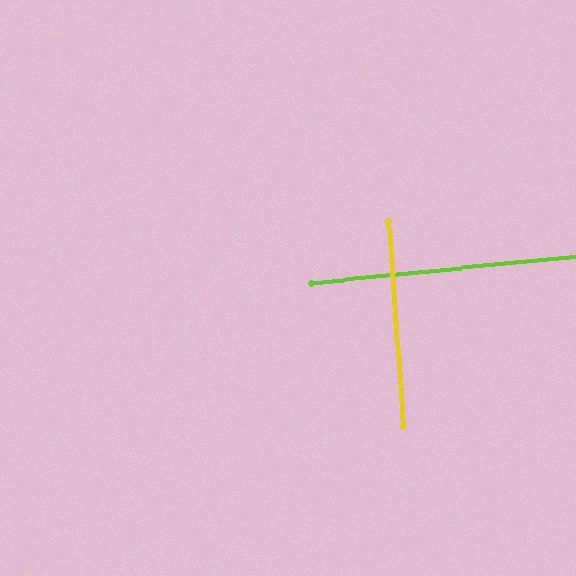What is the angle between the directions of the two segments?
Approximately 88 degrees.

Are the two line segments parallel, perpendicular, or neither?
Perpendicular — they meet at approximately 88°.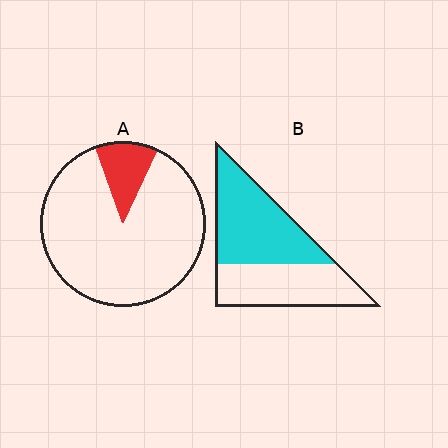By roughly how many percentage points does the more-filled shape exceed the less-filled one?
By roughly 40 percentage points (B over A).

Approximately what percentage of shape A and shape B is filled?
A is approximately 15% and B is approximately 55%.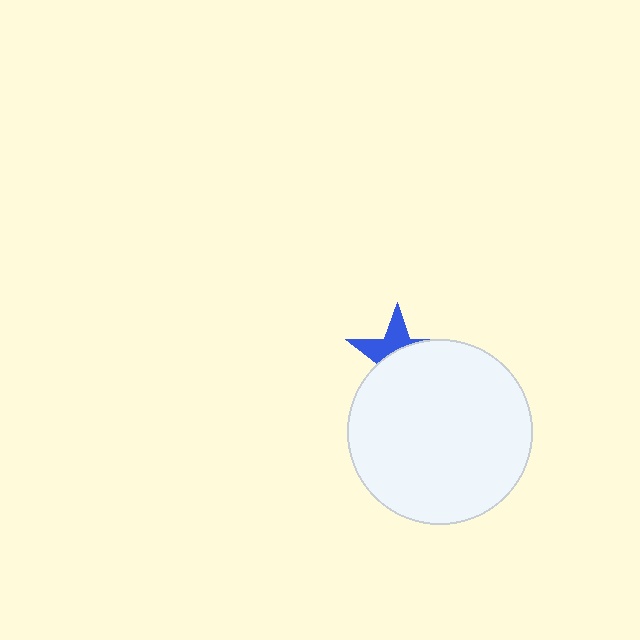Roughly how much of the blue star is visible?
A small part of it is visible (roughly 39%).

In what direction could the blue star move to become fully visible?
The blue star could move up. That would shift it out from behind the white circle entirely.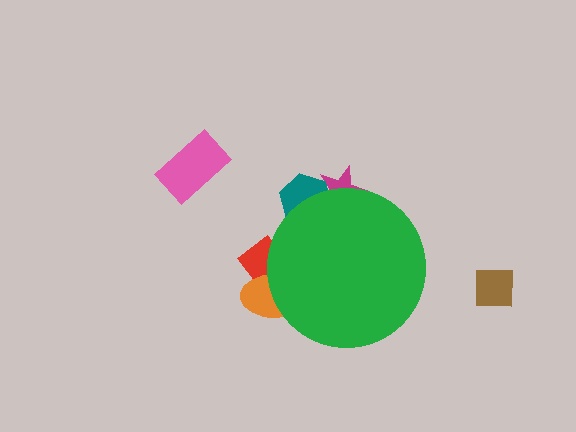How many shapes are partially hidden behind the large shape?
4 shapes are partially hidden.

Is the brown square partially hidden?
No, the brown square is fully visible.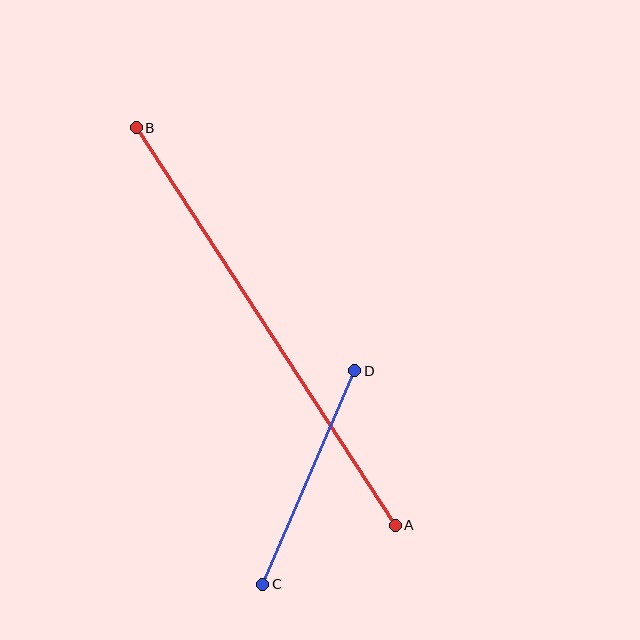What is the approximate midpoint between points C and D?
The midpoint is at approximately (309, 478) pixels.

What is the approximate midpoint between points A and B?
The midpoint is at approximately (266, 326) pixels.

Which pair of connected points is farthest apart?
Points A and B are farthest apart.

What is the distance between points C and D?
The distance is approximately 233 pixels.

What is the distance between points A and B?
The distance is approximately 475 pixels.